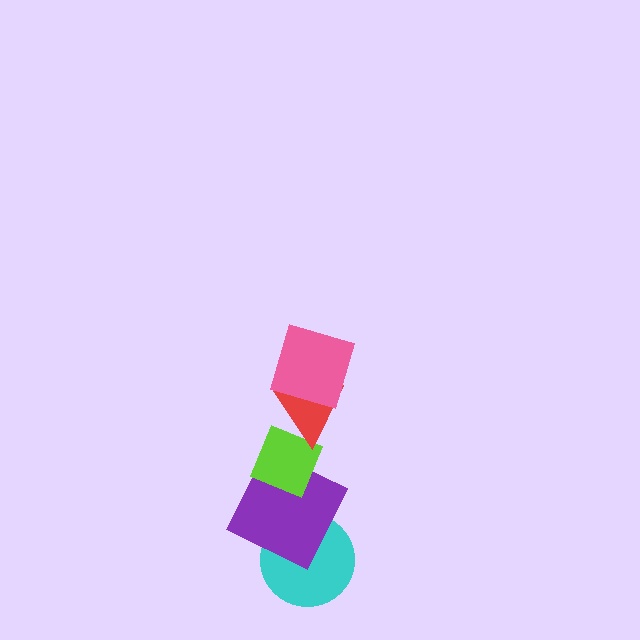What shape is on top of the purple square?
The lime diamond is on top of the purple square.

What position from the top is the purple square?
The purple square is 4th from the top.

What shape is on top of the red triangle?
The pink square is on top of the red triangle.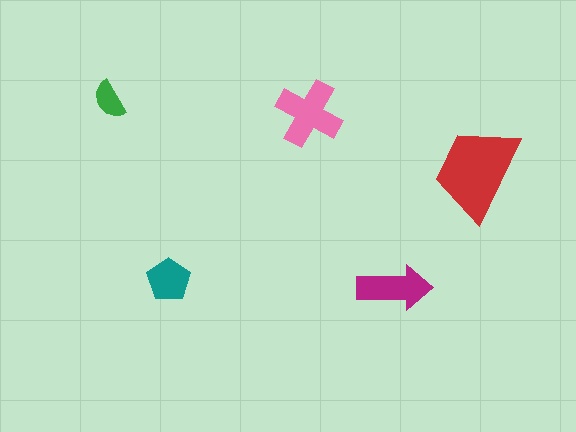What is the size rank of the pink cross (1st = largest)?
2nd.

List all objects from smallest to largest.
The green semicircle, the teal pentagon, the magenta arrow, the pink cross, the red trapezoid.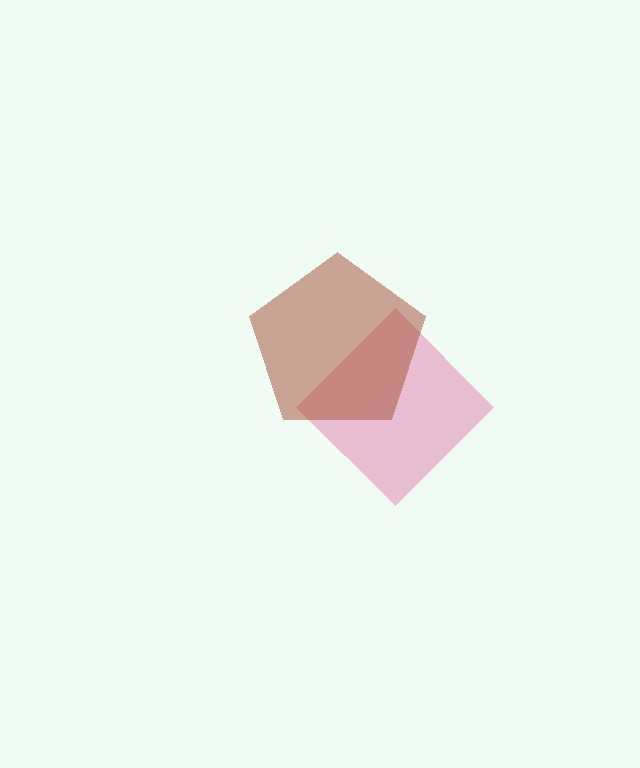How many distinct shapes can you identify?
There are 2 distinct shapes: a pink diamond, a brown pentagon.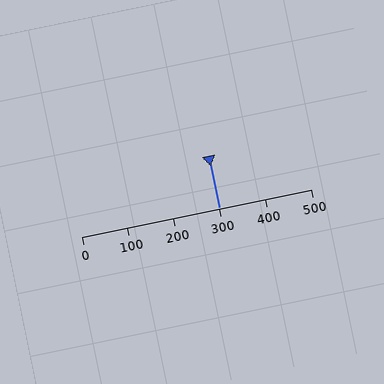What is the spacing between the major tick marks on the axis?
The major ticks are spaced 100 apart.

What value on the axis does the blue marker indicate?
The marker indicates approximately 300.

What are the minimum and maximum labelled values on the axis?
The axis runs from 0 to 500.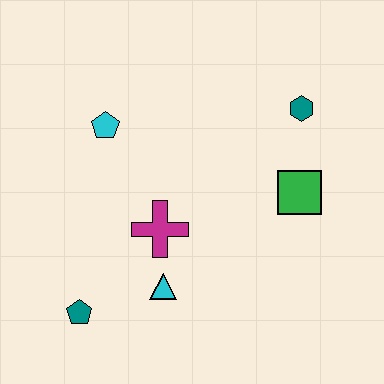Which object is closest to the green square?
The teal hexagon is closest to the green square.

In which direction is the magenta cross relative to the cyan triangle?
The magenta cross is above the cyan triangle.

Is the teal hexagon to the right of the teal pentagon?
Yes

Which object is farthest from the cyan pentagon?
The green square is farthest from the cyan pentagon.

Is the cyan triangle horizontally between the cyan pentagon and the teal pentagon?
No